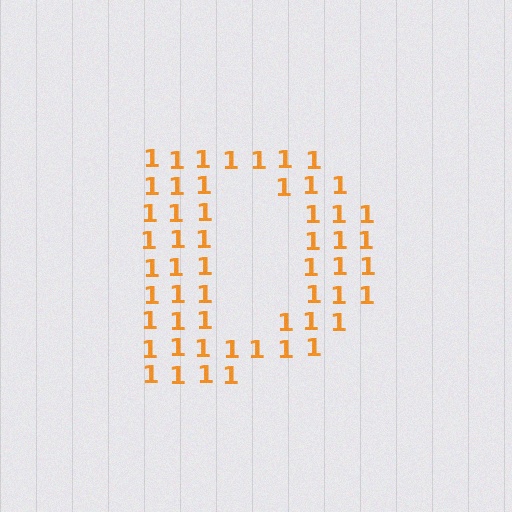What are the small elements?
The small elements are digit 1's.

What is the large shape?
The large shape is the letter D.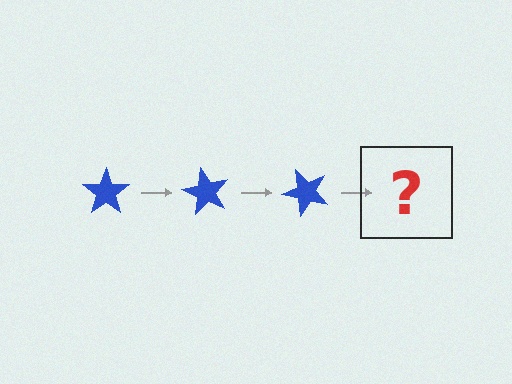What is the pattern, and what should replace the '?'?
The pattern is that the star rotates 60 degrees each step. The '?' should be a blue star rotated 180 degrees.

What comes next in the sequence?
The next element should be a blue star rotated 180 degrees.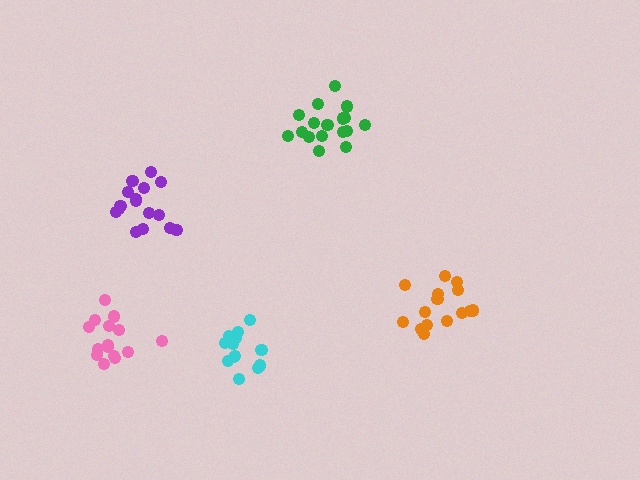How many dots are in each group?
Group 1: 15 dots, Group 2: 16 dots, Group 3: 17 dots, Group 4: 16 dots, Group 5: 14 dots (78 total).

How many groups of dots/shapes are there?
There are 5 groups.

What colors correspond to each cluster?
The clusters are colored: orange, purple, green, pink, cyan.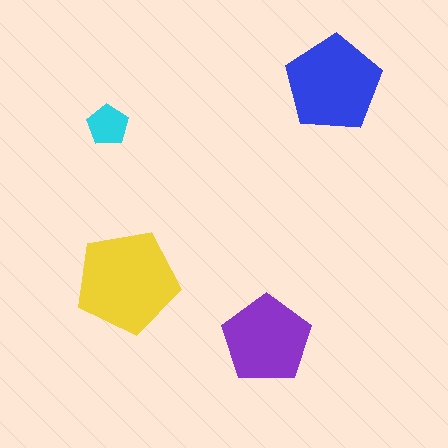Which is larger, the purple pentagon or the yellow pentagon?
The yellow one.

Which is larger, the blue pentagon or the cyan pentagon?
The blue one.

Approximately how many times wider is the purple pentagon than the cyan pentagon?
About 2 times wider.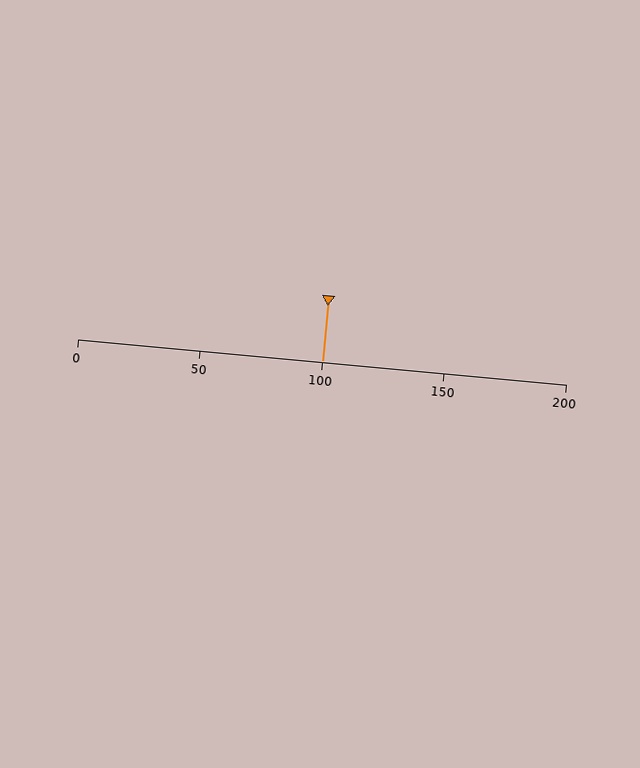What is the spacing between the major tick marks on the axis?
The major ticks are spaced 50 apart.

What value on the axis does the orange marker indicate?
The marker indicates approximately 100.